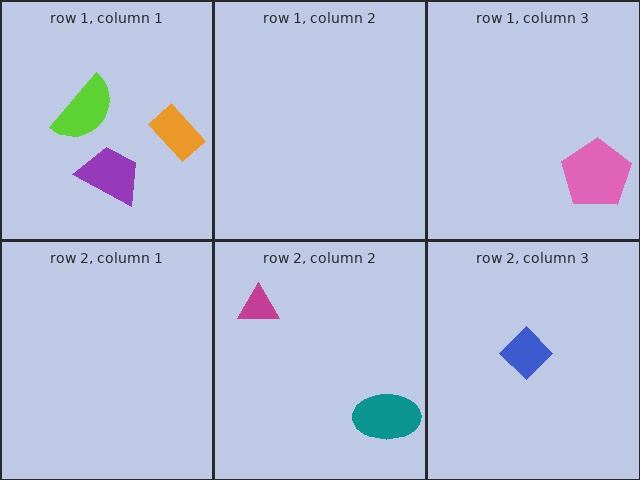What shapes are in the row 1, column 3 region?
The pink pentagon.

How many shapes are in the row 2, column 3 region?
1.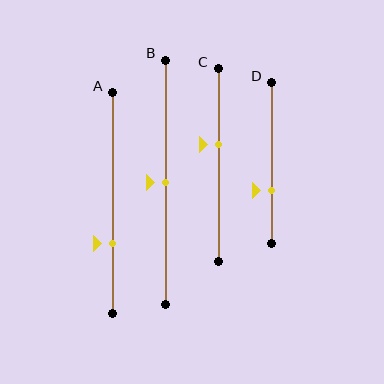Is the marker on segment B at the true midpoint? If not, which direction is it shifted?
Yes, the marker on segment B is at the true midpoint.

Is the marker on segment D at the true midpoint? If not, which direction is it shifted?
No, the marker on segment D is shifted downward by about 17% of the segment length.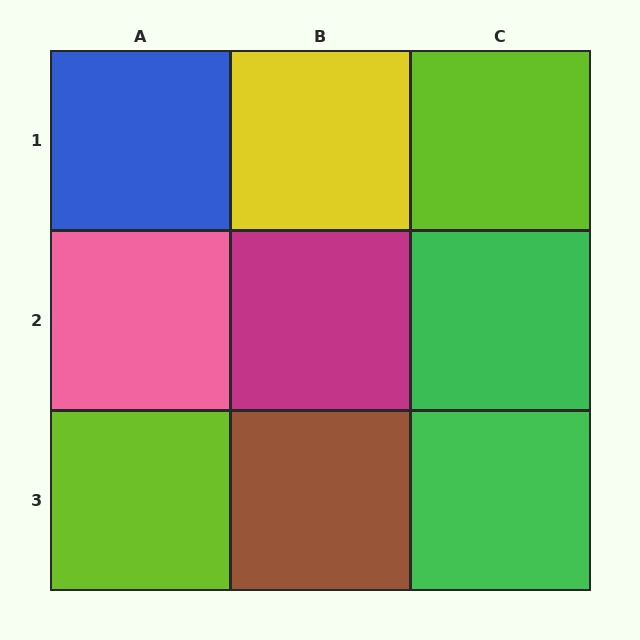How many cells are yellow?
1 cell is yellow.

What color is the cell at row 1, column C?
Lime.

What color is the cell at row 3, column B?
Brown.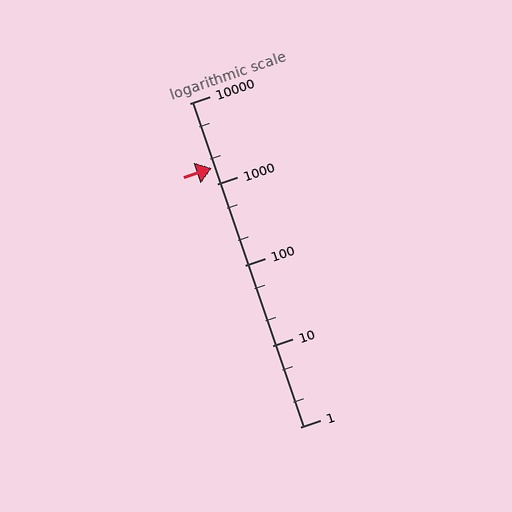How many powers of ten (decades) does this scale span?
The scale spans 4 decades, from 1 to 10000.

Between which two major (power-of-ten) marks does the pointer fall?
The pointer is between 1000 and 10000.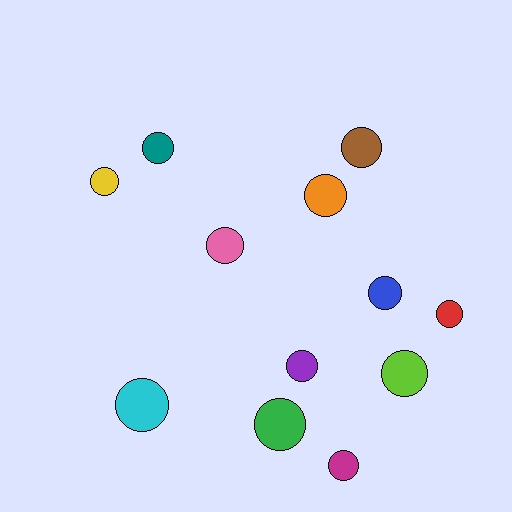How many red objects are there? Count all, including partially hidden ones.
There is 1 red object.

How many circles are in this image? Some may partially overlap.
There are 12 circles.